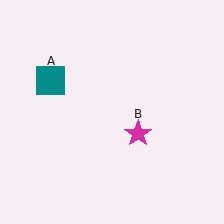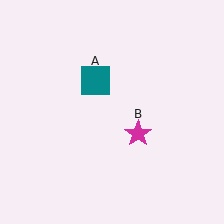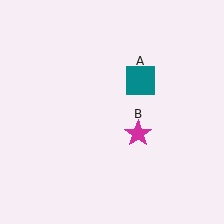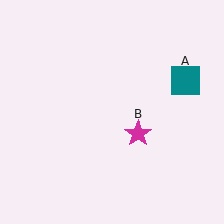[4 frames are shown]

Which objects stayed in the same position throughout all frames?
Magenta star (object B) remained stationary.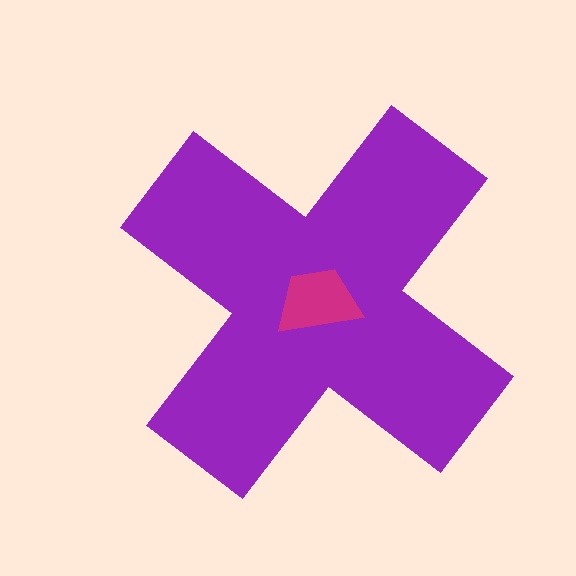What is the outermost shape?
The purple cross.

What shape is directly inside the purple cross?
The magenta trapezoid.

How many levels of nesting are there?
2.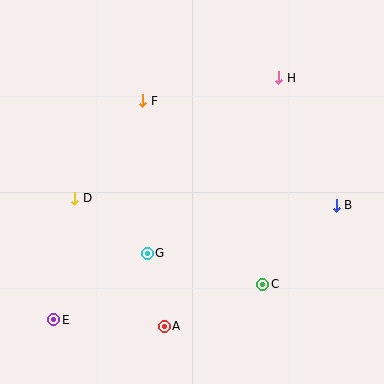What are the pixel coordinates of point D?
Point D is at (75, 198).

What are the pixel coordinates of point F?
Point F is at (143, 101).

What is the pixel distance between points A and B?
The distance between A and B is 210 pixels.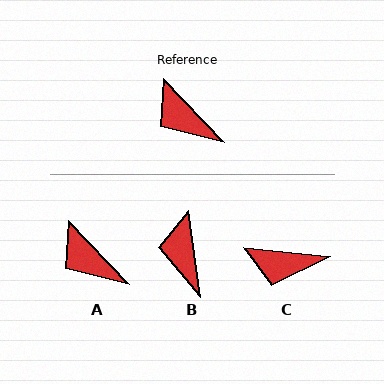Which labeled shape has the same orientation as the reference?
A.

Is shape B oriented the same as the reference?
No, it is off by about 36 degrees.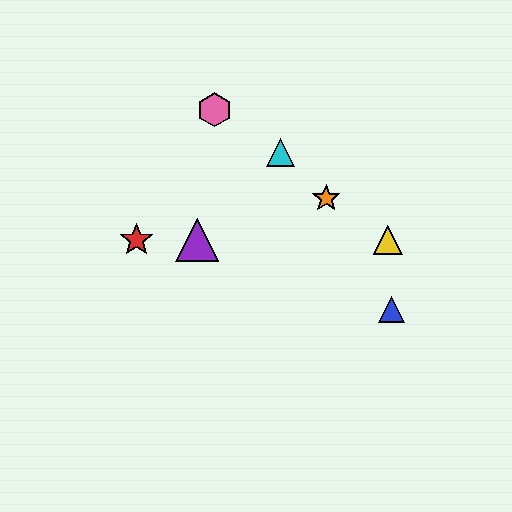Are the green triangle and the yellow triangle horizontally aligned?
Yes, both are at y≈240.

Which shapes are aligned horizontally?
The red star, the green triangle, the yellow triangle, the purple triangle are aligned horizontally.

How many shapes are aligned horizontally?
4 shapes (the red star, the green triangle, the yellow triangle, the purple triangle) are aligned horizontally.